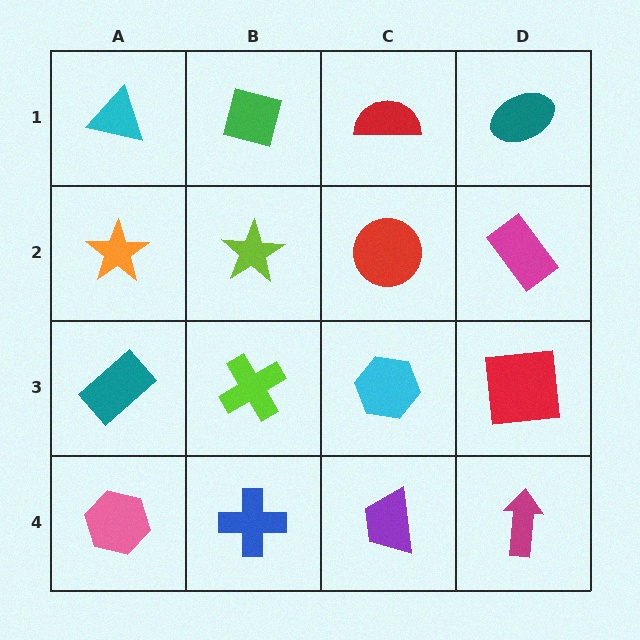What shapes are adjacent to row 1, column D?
A magenta rectangle (row 2, column D), a red semicircle (row 1, column C).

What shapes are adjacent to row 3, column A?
An orange star (row 2, column A), a pink hexagon (row 4, column A), a lime cross (row 3, column B).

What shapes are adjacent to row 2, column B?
A green square (row 1, column B), a lime cross (row 3, column B), an orange star (row 2, column A), a red circle (row 2, column C).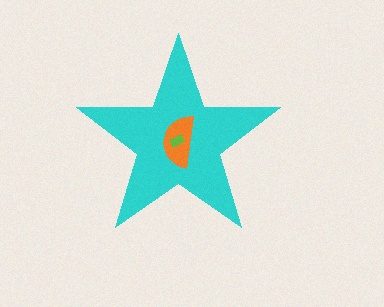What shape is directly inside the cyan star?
The orange semicircle.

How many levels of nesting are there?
3.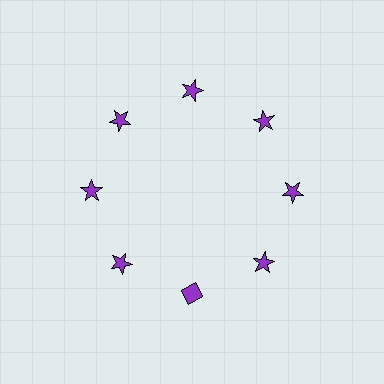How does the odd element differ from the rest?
It has a different shape: diamond instead of star.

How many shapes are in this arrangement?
There are 8 shapes arranged in a ring pattern.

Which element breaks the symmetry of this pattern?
The purple diamond at roughly the 6 o'clock position breaks the symmetry. All other shapes are purple stars.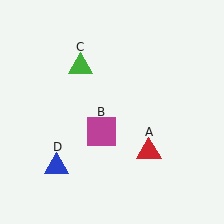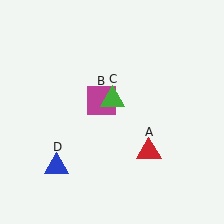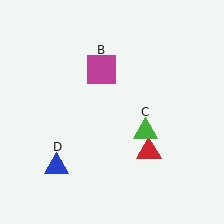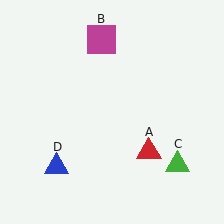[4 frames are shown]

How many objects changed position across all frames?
2 objects changed position: magenta square (object B), green triangle (object C).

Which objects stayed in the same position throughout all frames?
Red triangle (object A) and blue triangle (object D) remained stationary.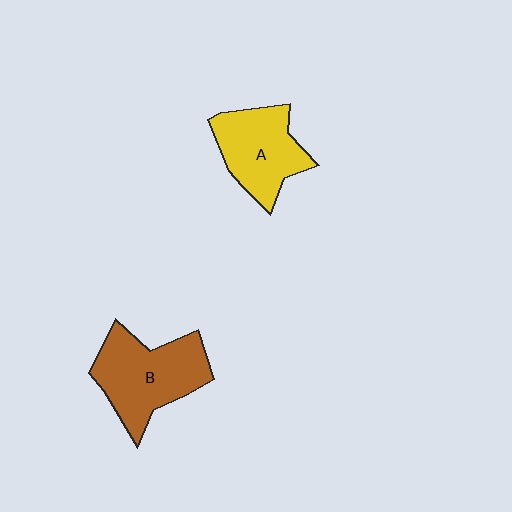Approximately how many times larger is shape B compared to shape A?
Approximately 1.2 times.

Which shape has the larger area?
Shape B (brown).